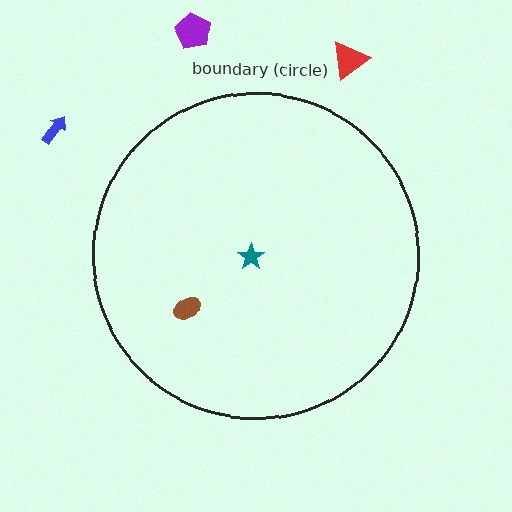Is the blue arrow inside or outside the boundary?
Outside.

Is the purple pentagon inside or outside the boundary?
Outside.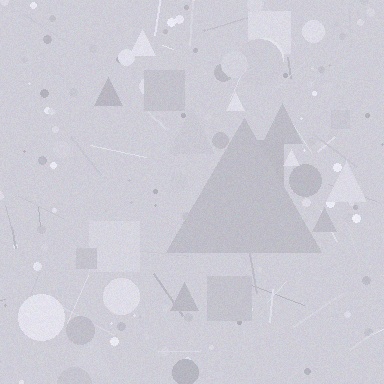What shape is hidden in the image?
A triangle is hidden in the image.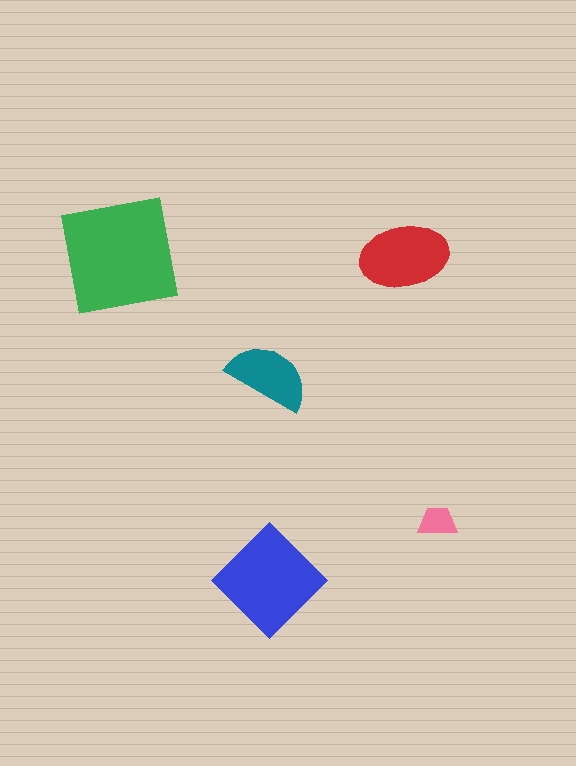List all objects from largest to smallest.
The green square, the blue diamond, the red ellipse, the teal semicircle, the pink trapezoid.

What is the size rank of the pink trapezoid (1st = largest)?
5th.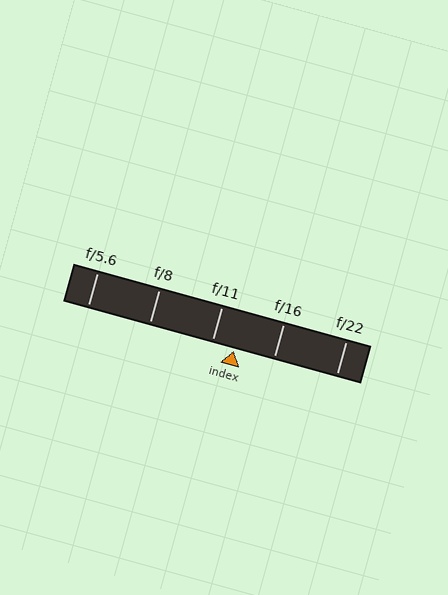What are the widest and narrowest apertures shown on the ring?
The widest aperture shown is f/5.6 and the narrowest is f/22.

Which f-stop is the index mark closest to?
The index mark is closest to f/11.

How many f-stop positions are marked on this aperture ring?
There are 5 f-stop positions marked.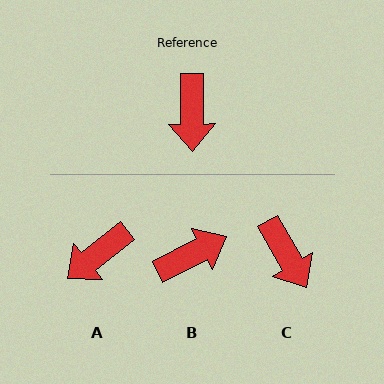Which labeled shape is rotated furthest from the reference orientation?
B, about 117 degrees away.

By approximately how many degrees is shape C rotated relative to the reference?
Approximately 30 degrees counter-clockwise.